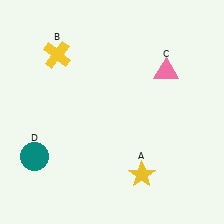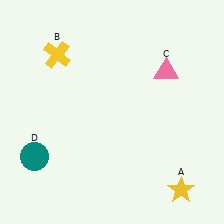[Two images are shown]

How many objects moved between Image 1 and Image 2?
1 object moved between the two images.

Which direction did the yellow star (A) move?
The yellow star (A) moved right.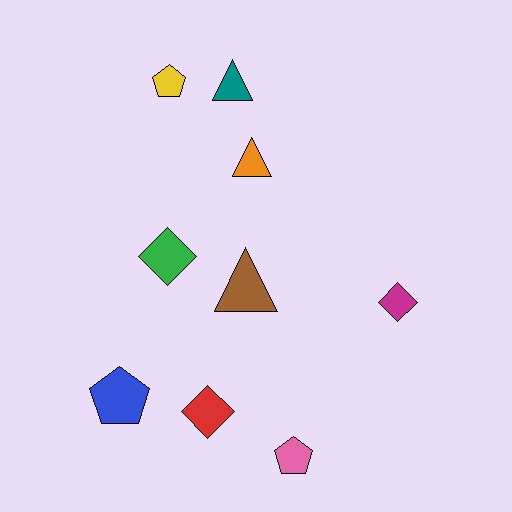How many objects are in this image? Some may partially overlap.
There are 9 objects.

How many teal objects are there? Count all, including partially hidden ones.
There is 1 teal object.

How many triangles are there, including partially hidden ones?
There are 3 triangles.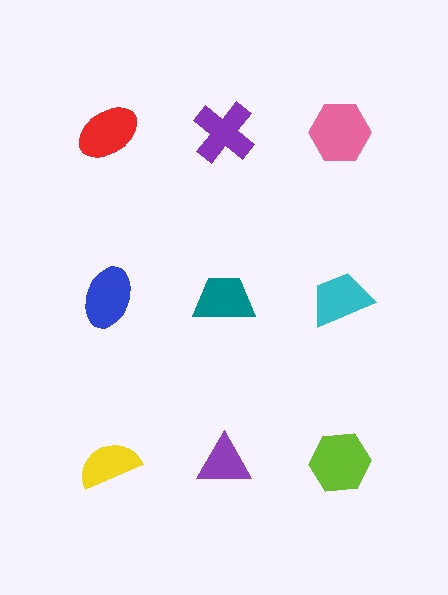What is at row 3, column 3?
A lime hexagon.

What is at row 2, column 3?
A cyan trapezoid.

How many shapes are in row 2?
3 shapes.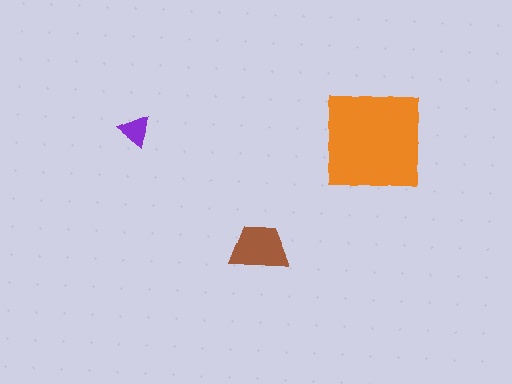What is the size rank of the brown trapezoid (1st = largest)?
2nd.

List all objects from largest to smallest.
The orange square, the brown trapezoid, the purple triangle.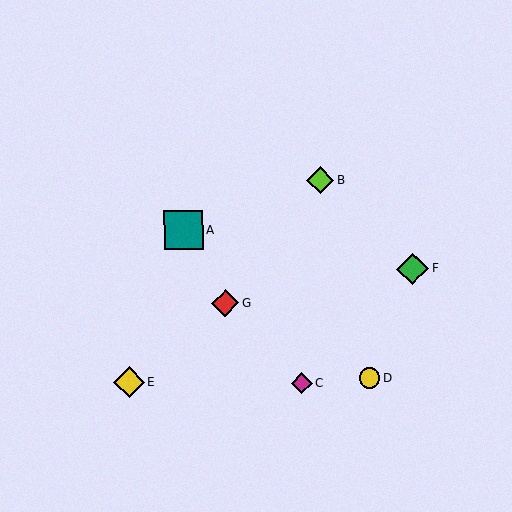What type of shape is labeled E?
Shape E is a yellow diamond.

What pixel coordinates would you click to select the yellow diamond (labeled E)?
Click at (129, 382) to select the yellow diamond E.